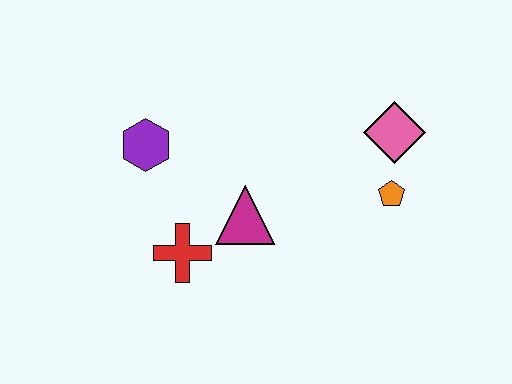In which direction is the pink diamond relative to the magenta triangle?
The pink diamond is to the right of the magenta triangle.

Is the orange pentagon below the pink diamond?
Yes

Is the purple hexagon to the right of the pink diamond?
No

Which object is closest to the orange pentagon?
The pink diamond is closest to the orange pentagon.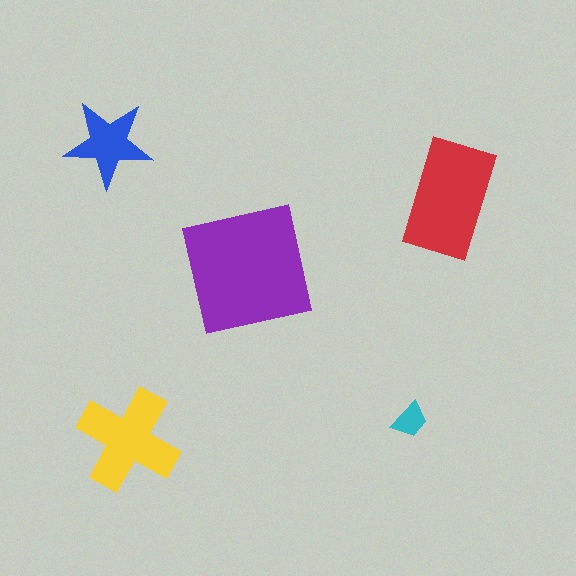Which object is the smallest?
The cyan trapezoid.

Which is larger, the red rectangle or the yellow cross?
The red rectangle.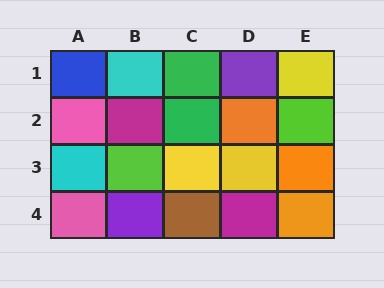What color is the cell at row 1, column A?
Blue.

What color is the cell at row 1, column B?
Cyan.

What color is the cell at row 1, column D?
Purple.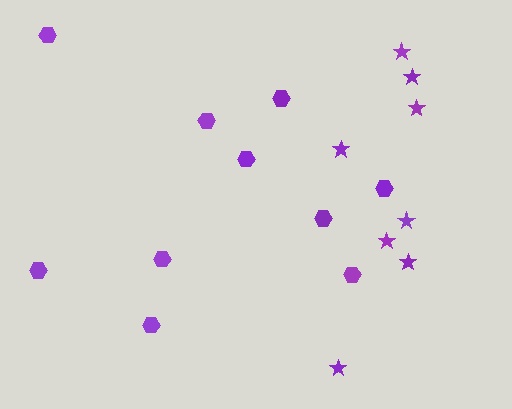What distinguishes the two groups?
There are 2 groups: one group of hexagons (10) and one group of stars (8).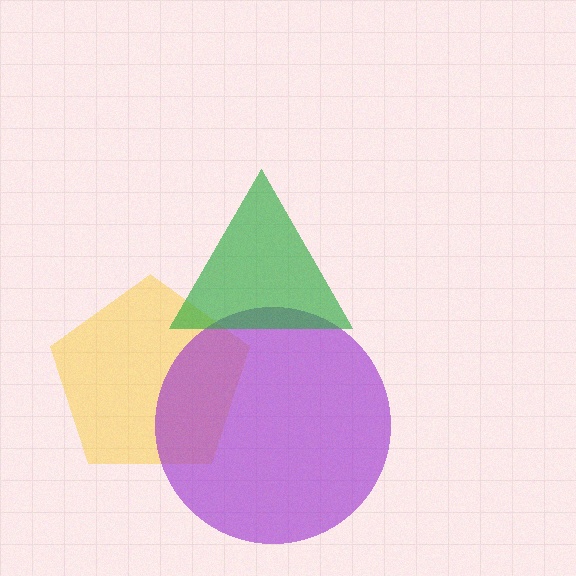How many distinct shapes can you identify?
There are 3 distinct shapes: a yellow pentagon, a purple circle, a green triangle.